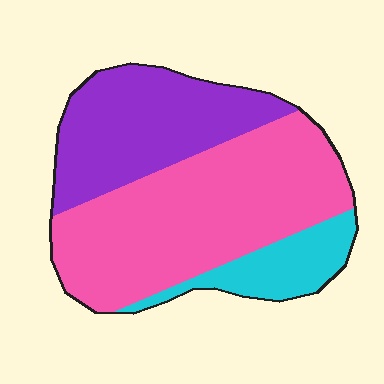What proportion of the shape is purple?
Purple covers roughly 30% of the shape.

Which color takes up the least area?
Cyan, at roughly 15%.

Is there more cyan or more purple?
Purple.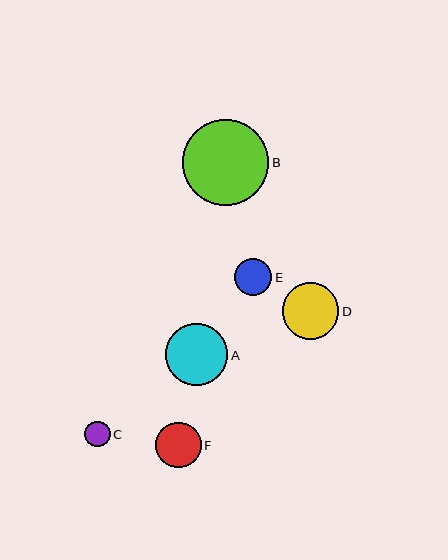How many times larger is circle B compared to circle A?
Circle B is approximately 1.4 times the size of circle A.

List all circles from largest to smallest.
From largest to smallest: B, A, D, F, E, C.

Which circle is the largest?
Circle B is the largest with a size of approximately 86 pixels.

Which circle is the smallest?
Circle C is the smallest with a size of approximately 25 pixels.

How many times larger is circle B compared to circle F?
Circle B is approximately 1.9 times the size of circle F.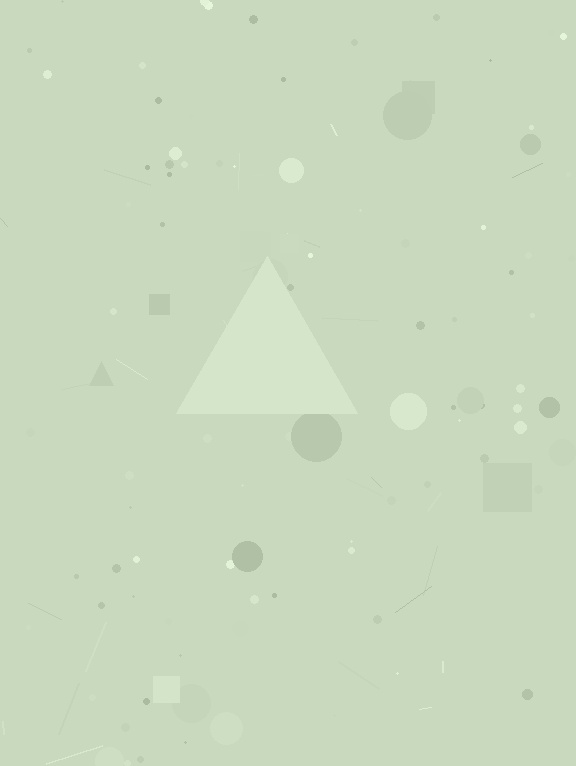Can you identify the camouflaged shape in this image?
The camouflaged shape is a triangle.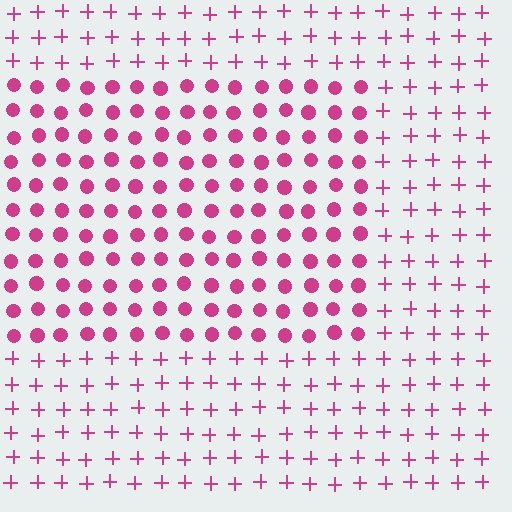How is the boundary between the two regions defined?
The boundary is defined by a change in element shape: circles inside vs. plus signs outside. All elements share the same color and spacing.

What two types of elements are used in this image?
The image uses circles inside the rectangle region and plus signs outside it.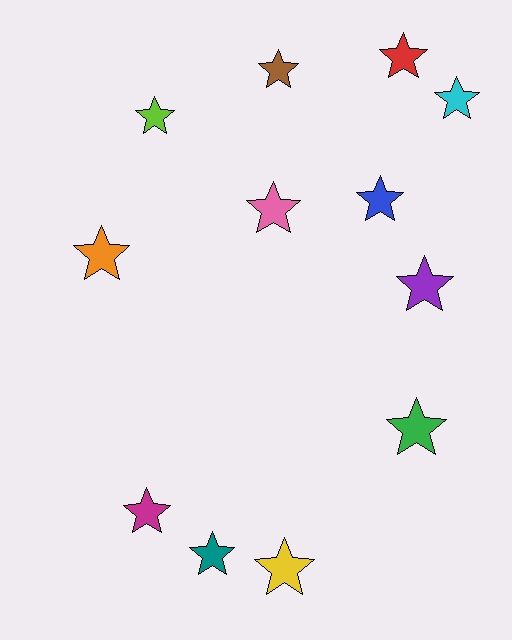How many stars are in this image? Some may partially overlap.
There are 12 stars.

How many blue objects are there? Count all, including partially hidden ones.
There is 1 blue object.